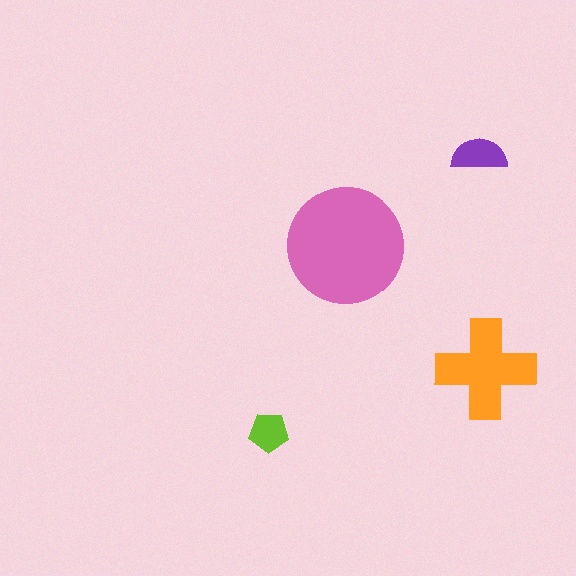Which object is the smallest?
The lime pentagon.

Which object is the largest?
The pink circle.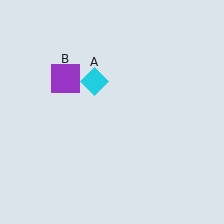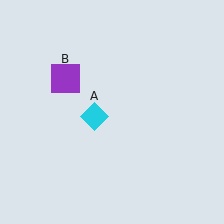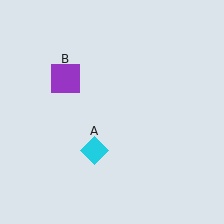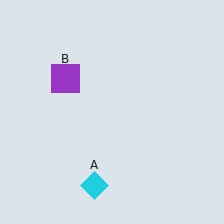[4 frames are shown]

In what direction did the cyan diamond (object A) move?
The cyan diamond (object A) moved down.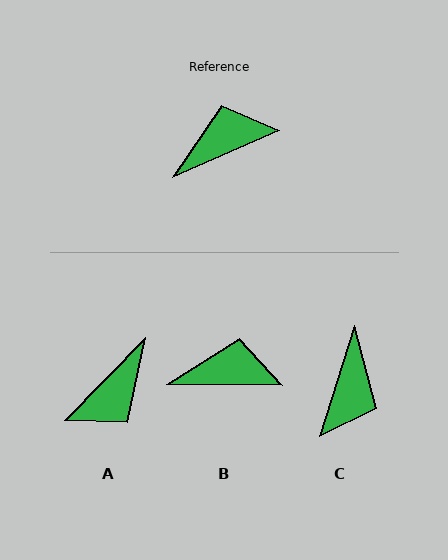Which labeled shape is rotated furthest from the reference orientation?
A, about 158 degrees away.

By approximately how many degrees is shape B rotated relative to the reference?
Approximately 24 degrees clockwise.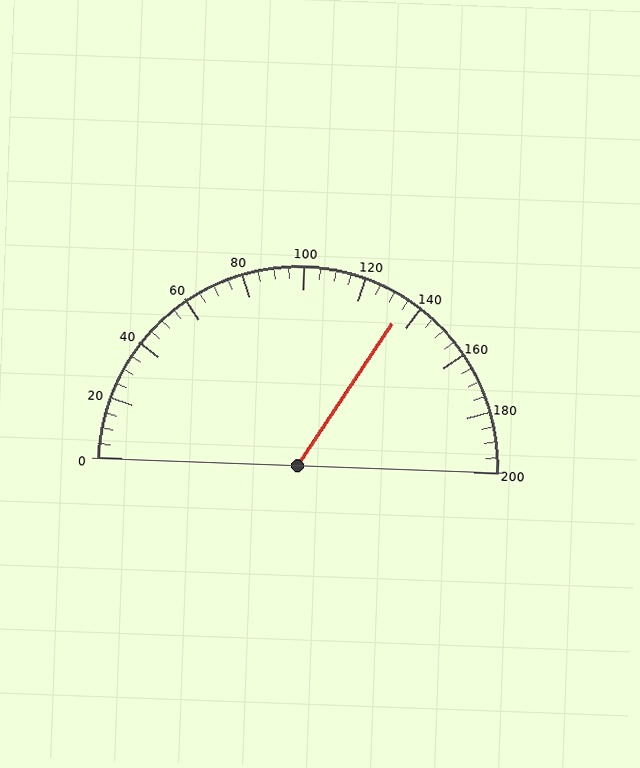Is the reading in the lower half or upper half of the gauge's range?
The reading is in the upper half of the range (0 to 200).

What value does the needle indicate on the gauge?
The needle indicates approximately 135.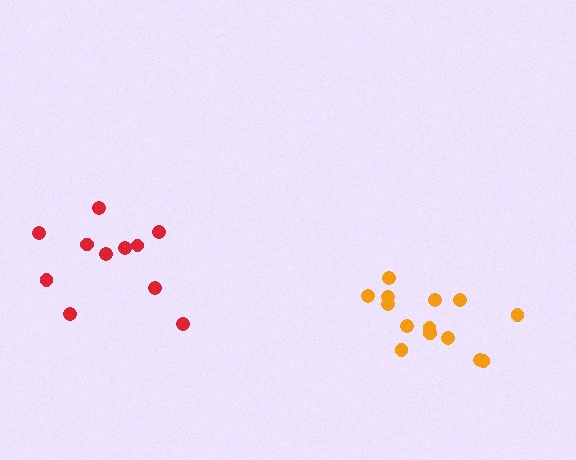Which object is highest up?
The red cluster is topmost.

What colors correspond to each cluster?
The clusters are colored: red, orange.